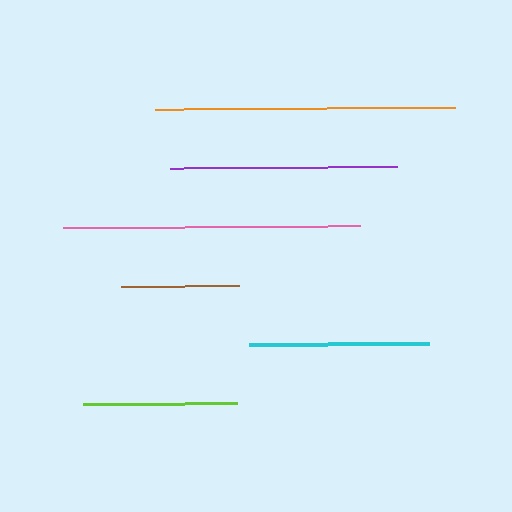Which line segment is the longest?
The orange line is the longest at approximately 300 pixels.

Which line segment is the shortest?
The brown line is the shortest at approximately 118 pixels.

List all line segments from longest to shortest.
From longest to shortest: orange, pink, purple, cyan, lime, brown.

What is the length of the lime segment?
The lime segment is approximately 154 pixels long.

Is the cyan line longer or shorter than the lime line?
The cyan line is longer than the lime line.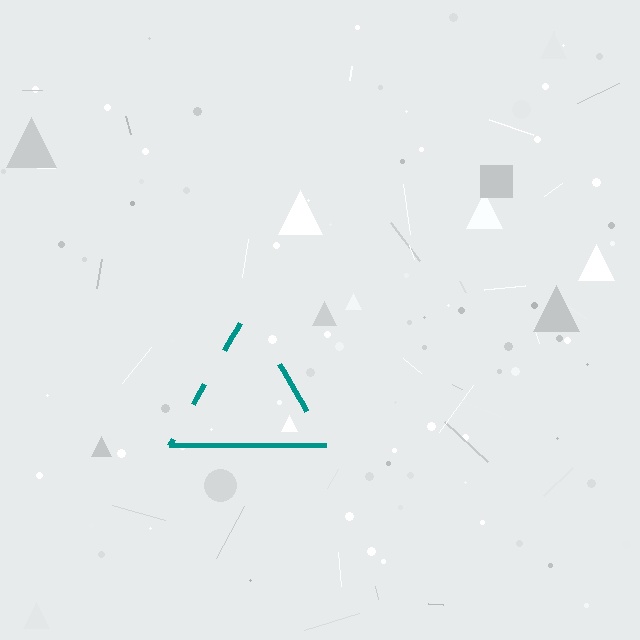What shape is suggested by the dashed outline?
The dashed outline suggests a triangle.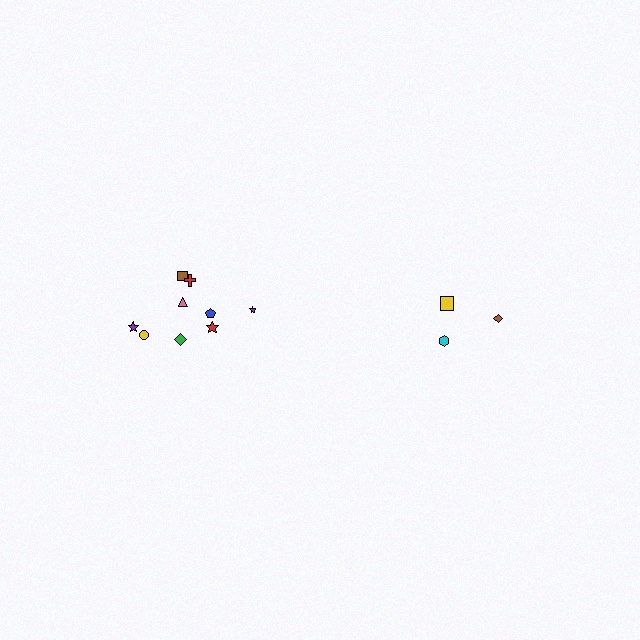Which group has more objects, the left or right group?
The left group.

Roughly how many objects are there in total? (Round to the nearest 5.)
Roughly 15 objects in total.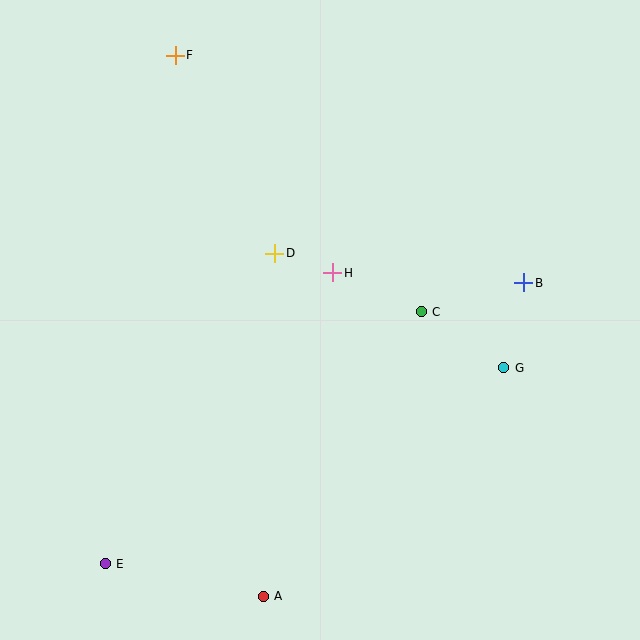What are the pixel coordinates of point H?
Point H is at (333, 273).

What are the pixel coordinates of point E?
Point E is at (105, 564).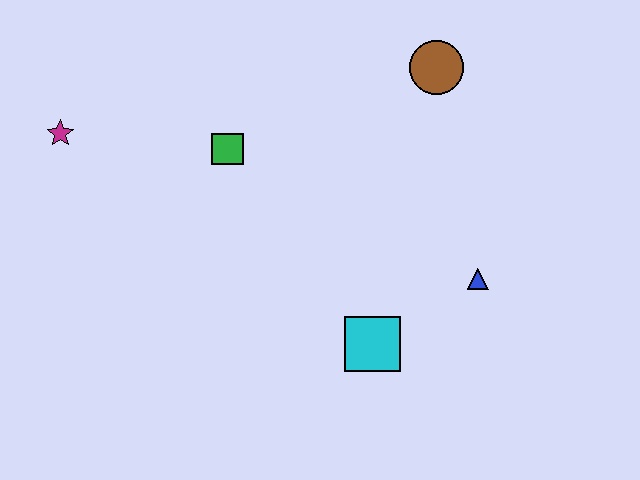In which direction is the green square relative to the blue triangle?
The green square is to the left of the blue triangle.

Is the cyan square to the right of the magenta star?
Yes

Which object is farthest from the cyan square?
The magenta star is farthest from the cyan square.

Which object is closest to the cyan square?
The blue triangle is closest to the cyan square.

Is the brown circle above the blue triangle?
Yes